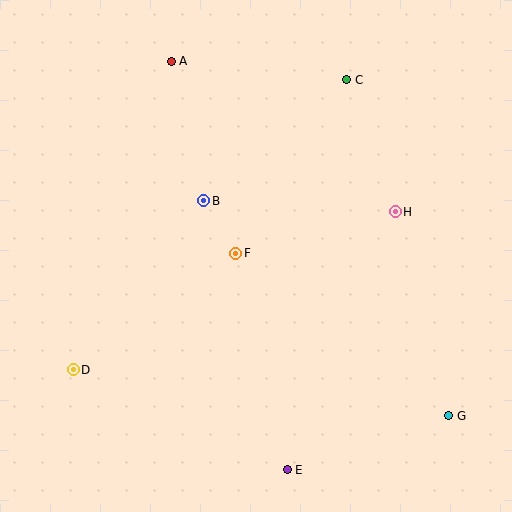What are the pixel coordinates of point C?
Point C is at (347, 80).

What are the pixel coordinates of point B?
Point B is at (204, 201).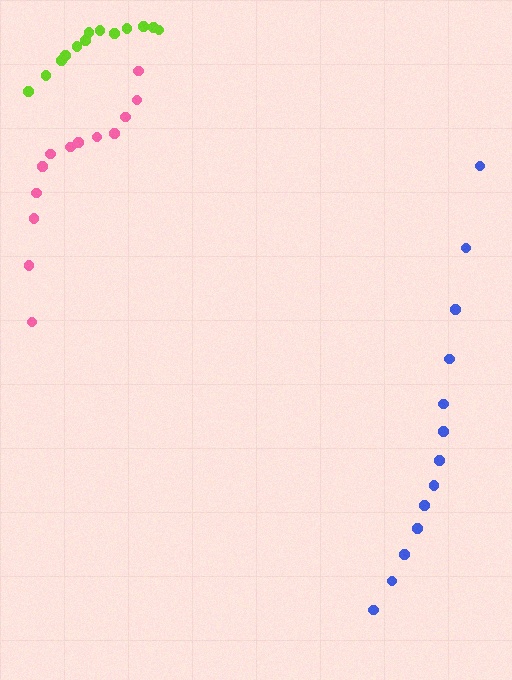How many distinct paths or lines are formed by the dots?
There are 3 distinct paths.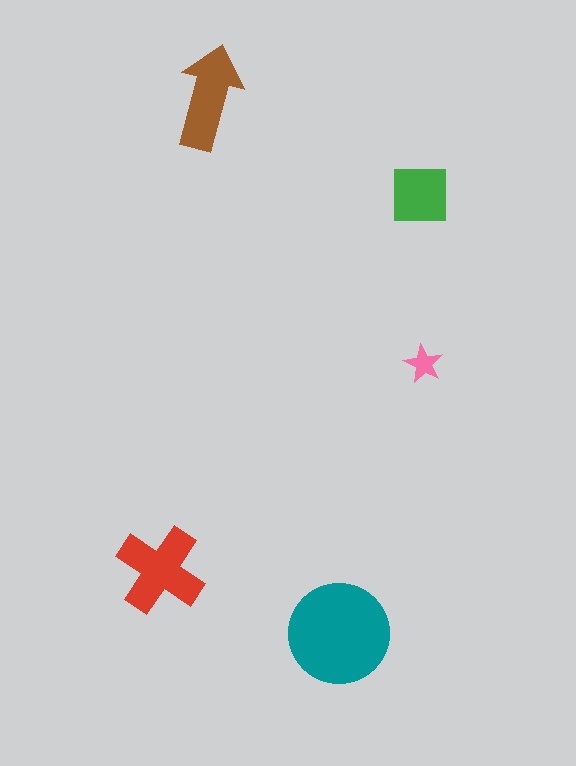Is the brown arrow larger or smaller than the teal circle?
Smaller.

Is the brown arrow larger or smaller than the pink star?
Larger.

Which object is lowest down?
The teal circle is bottommost.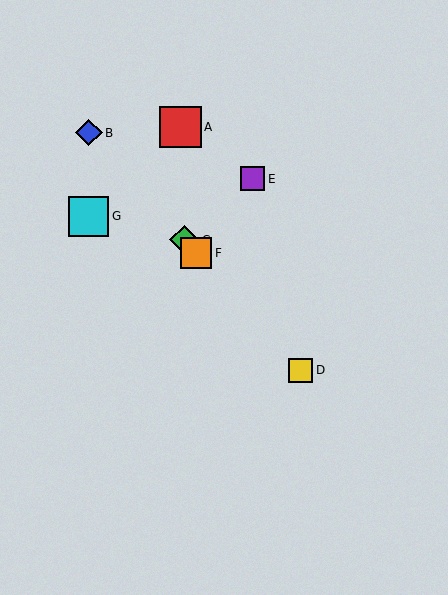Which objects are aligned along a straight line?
Objects B, C, D, F are aligned along a straight line.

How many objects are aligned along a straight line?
4 objects (B, C, D, F) are aligned along a straight line.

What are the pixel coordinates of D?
Object D is at (301, 370).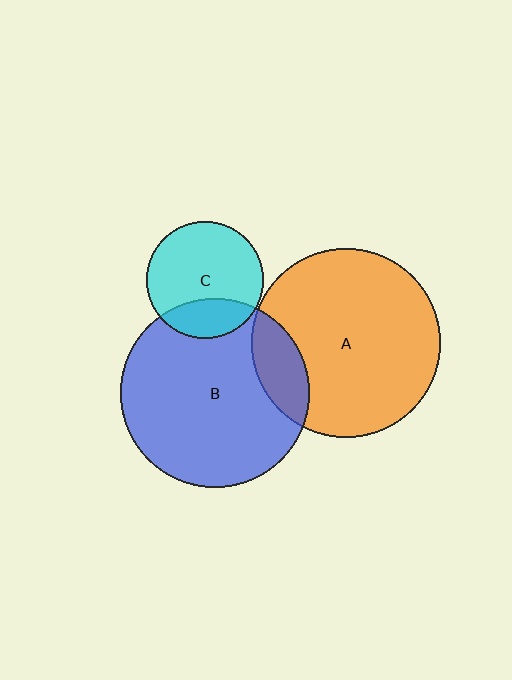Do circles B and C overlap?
Yes.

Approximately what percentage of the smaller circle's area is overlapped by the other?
Approximately 25%.